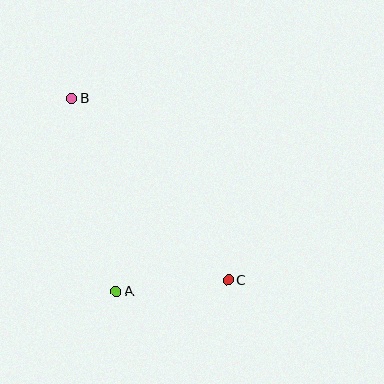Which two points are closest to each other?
Points A and C are closest to each other.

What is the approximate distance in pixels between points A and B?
The distance between A and B is approximately 198 pixels.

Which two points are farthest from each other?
Points B and C are farthest from each other.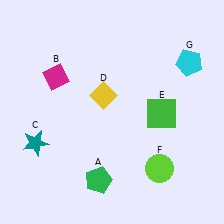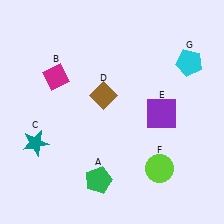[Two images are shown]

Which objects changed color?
D changed from yellow to brown. E changed from green to purple.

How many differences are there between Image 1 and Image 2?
There are 2 differences between the two images.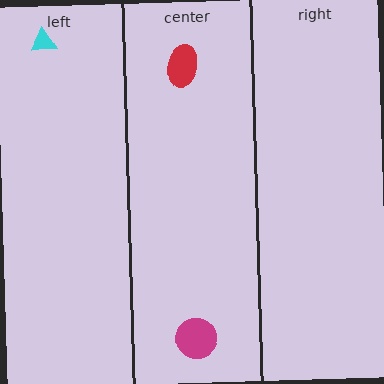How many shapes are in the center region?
2.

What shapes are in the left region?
The cyan triangle.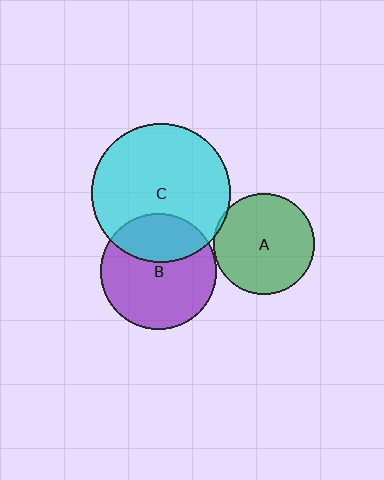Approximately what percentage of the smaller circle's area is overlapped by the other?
Approximately 5%.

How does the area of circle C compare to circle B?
Approximately 1.4 times.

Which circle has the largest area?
Circle C (cyan).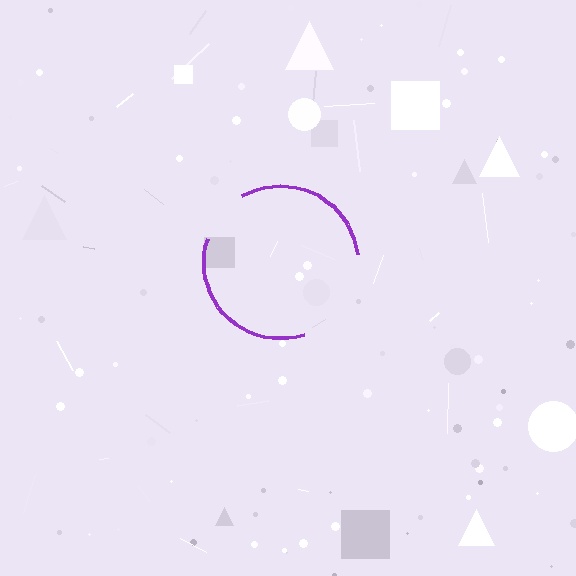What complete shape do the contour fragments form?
The contour fragments form a circle.